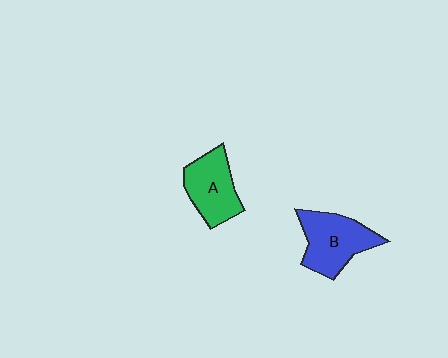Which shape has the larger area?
Shape B (blue).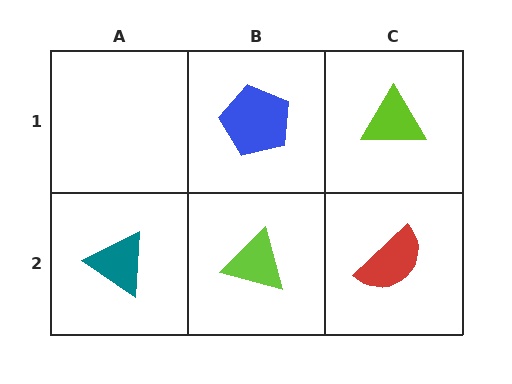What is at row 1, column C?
A lime triangle.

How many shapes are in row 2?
3 shapes.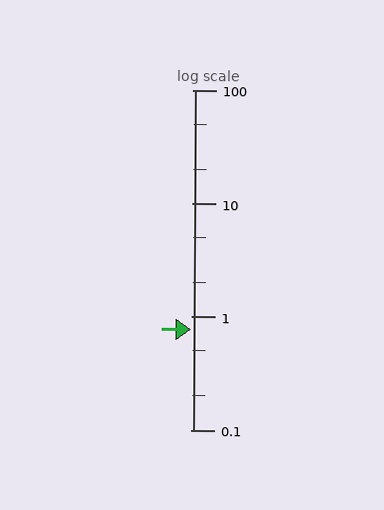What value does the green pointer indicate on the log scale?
The pointer indicates approximately 0.77.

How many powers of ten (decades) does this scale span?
The scale spans 3 decades, from 0.1 to 100.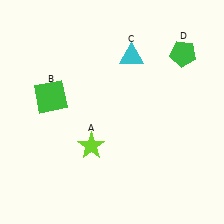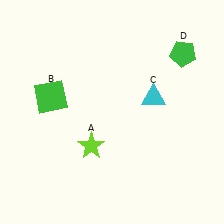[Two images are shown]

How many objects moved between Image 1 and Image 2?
1 object moved between the two images.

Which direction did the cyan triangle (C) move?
The cyan triangle (C) moved down.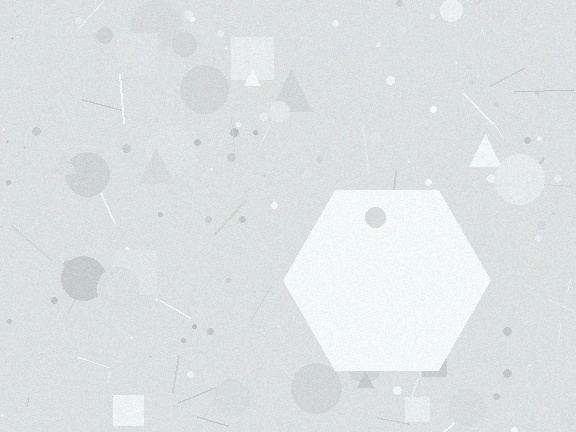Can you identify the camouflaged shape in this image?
The camouflaged shape is a hexagon.